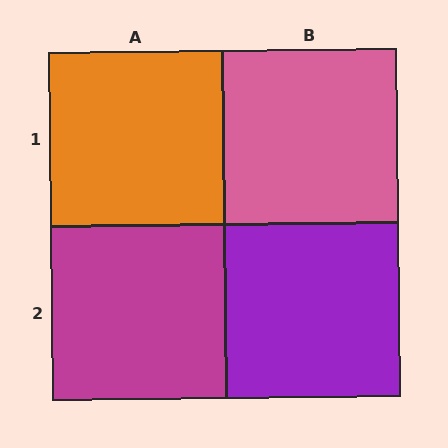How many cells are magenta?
1 cell is magenta.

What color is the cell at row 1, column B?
Pink.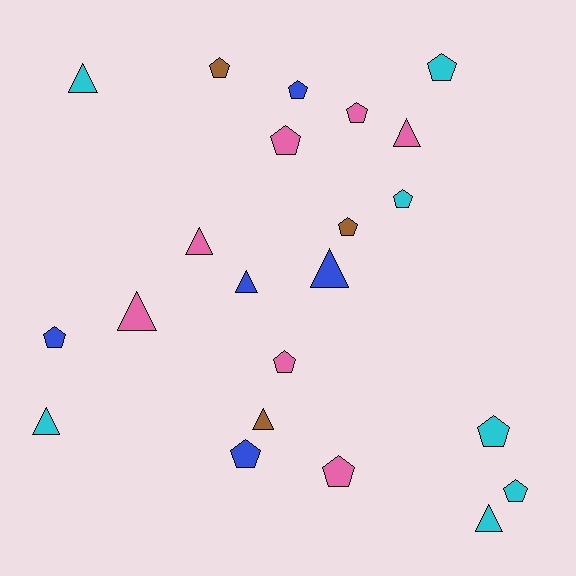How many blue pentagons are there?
There are 3 blue pentagons.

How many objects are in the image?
There are 22 objects.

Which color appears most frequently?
Cyan, with 7 objects.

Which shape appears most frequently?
Pentagon, with 13 objects.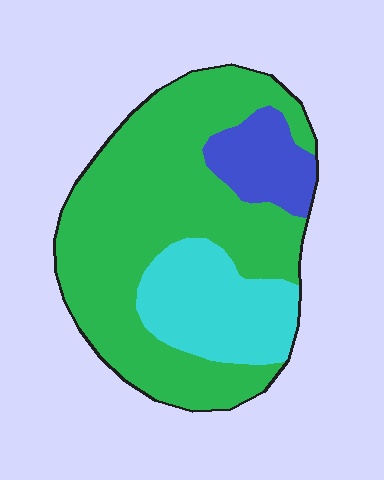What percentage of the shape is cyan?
Cyan takes up between a sixth and a third of the shape.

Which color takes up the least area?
Blue, at roughly 10%.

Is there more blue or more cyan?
Cyan.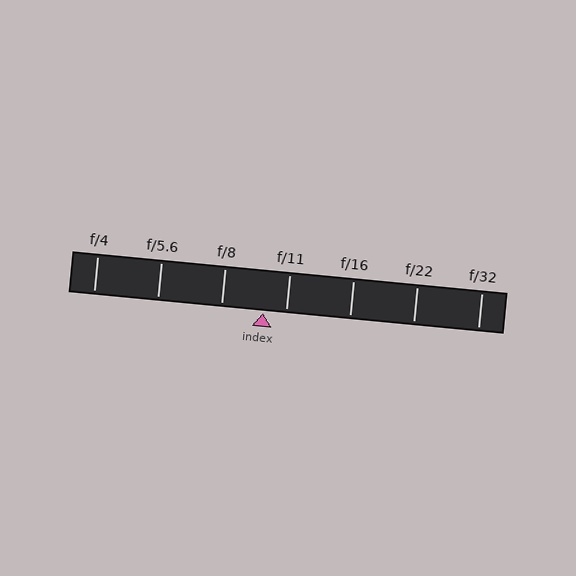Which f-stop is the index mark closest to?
The index mark is closest to f/11.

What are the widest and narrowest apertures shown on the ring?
The widest aperture shown is f/4 and the narrowest is f/32.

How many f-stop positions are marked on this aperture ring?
There are 7 f-stop positions marked.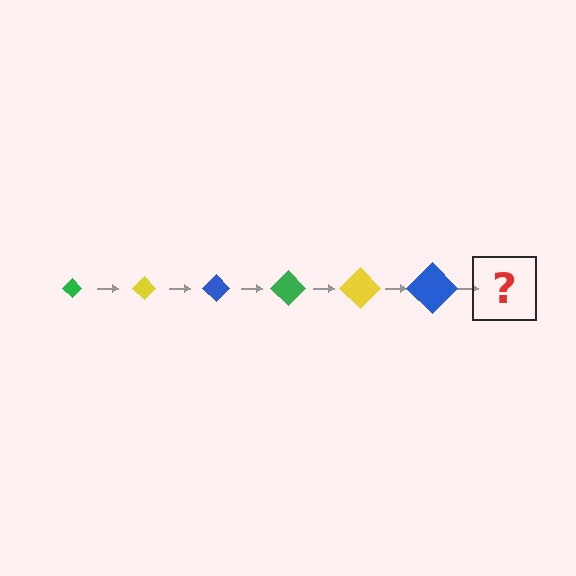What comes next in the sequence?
The next element should be a green diamond, larger than the previous one.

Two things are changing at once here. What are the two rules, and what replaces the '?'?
The two rules are that the diamond grows larger each step and the color cycles through green, yellow, and blue. The '?' should be a green diamond, larger than the previous one.